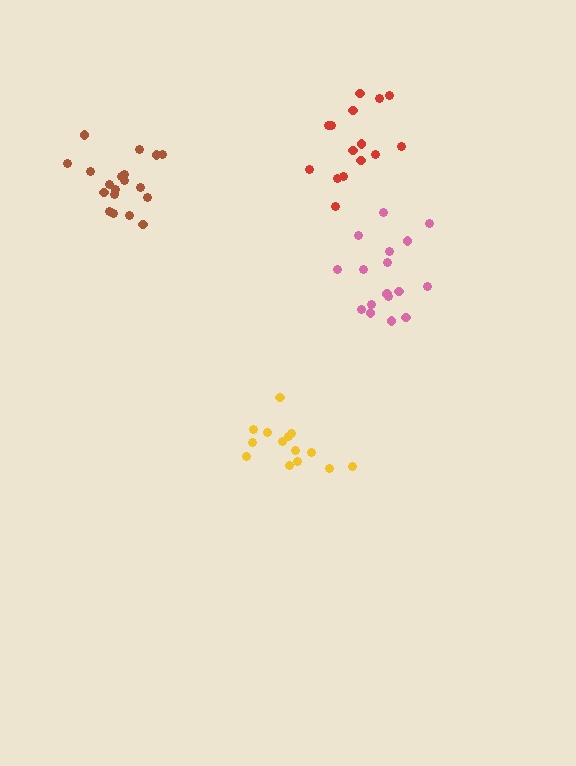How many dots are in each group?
Group 1: 15 dots, Group 2: 17 dots, Group 3: 19 dots, Group 4: 14 dots (65 total).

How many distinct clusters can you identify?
There are 4 distinct clusters.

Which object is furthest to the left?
The brown cluster is leftmost.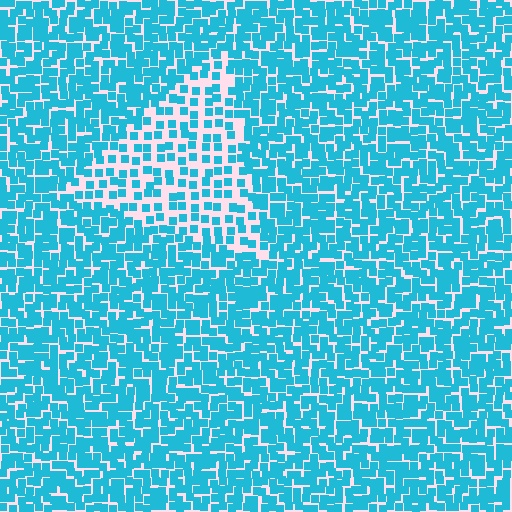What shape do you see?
I see a triangle.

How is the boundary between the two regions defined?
The boundary is defined by a change in element density (approximately 2.0x ratio). All elements are the same color, size, and shape.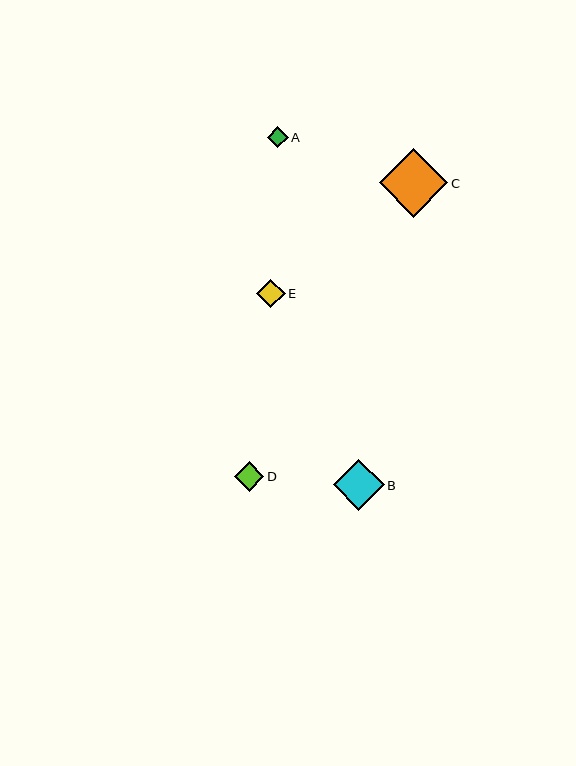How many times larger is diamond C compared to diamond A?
Diamond C is approximately 3.3 times the size of diamond A.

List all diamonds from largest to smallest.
From largest to smallest: C, B, D, E, A.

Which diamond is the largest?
Diamond C is the largest with a size of approximately 69 pixels.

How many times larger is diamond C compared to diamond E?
Diamond C is approximately 2.4 times the size of diamond E.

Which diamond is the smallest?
Diamond A is the smallest with a size of approximately 21 pixels.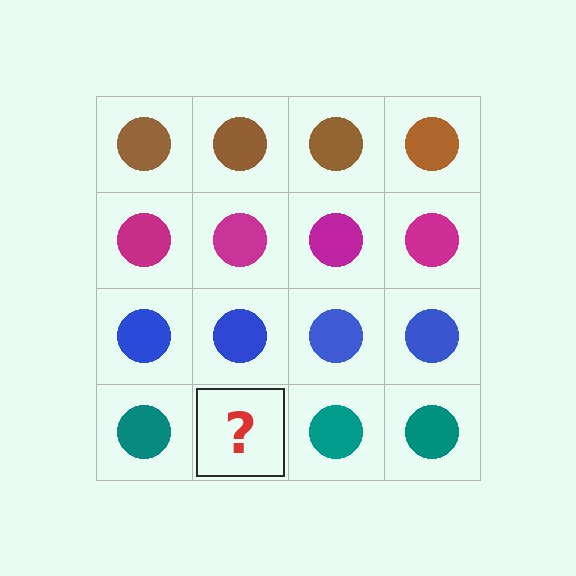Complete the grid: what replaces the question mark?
The question mark should be replaced with a teal circle.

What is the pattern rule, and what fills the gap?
The rule is that each row has a consistent color. The gap should be filled with a teal circle.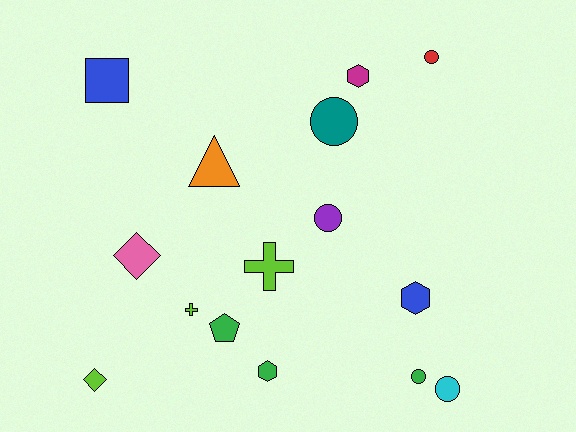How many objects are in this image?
There are 15 objects.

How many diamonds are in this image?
There are 2 diamonds.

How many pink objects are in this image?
There is 1 pink object.